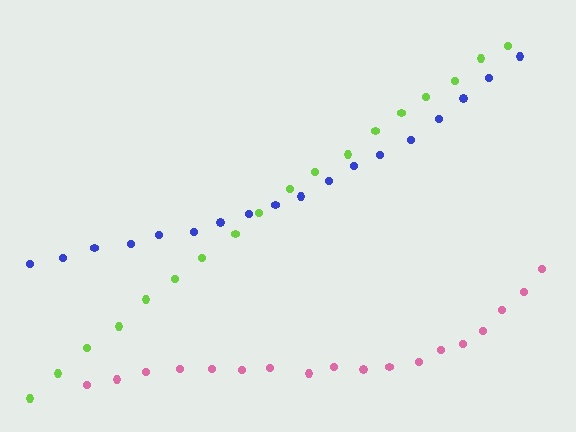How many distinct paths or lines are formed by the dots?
There are 3 distinct paths.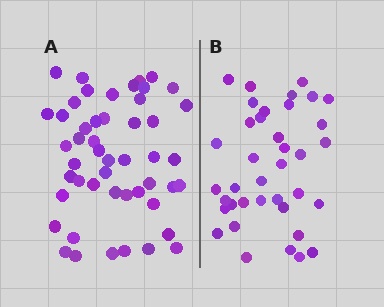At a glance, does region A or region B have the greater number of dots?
Region A (the left region) has more dots.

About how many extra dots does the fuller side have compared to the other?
Region A has roughly 12 or so more dots than region B.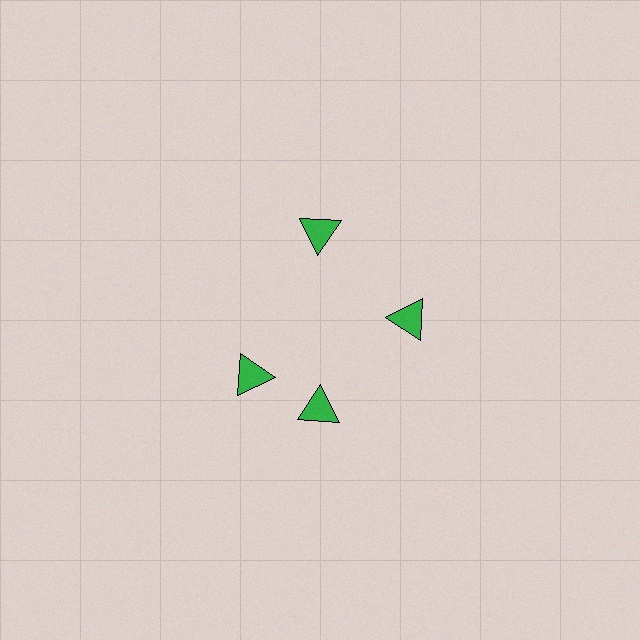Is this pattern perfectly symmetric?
No. The 4 green triangles are arranged in a ring, but one element near the 9 o'clock position is rotated out of alignment along the ring, breaking the 4-fold rotational symmetry.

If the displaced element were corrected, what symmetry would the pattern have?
It would have 4-fold rotational symmetry — the pattern would map onto itself every 90 degrees.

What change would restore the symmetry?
The symmetry would be restored by rotating it back into even spacing with its neighbors so that all 4 triangles sit at equal angles and equal distance from the center.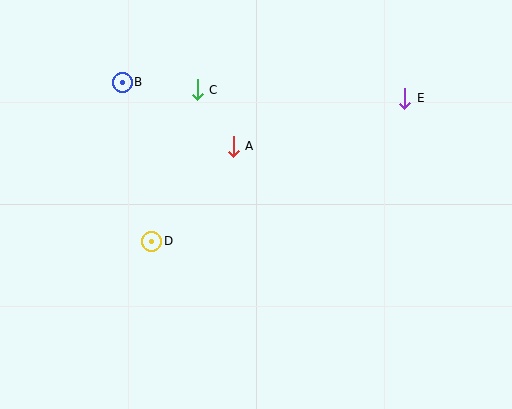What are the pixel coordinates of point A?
Point A is at (233, 146).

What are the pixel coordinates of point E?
Point E is at (405, 98).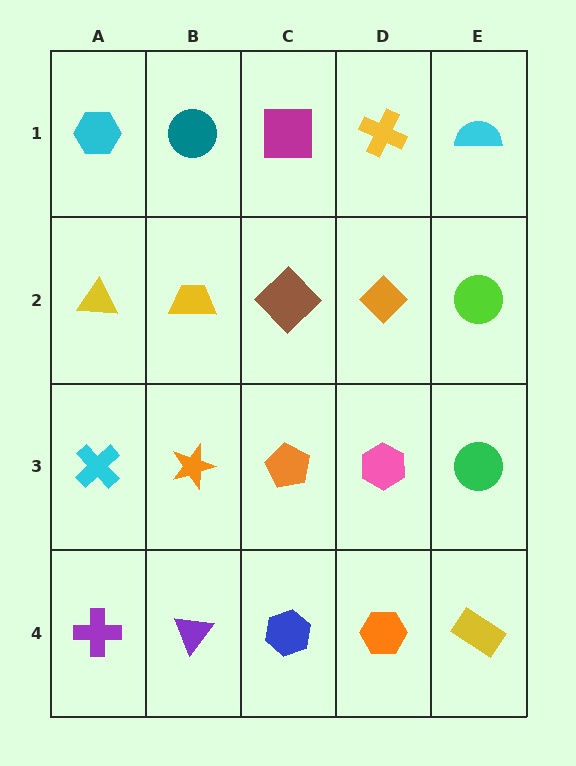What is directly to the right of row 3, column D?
A green circle.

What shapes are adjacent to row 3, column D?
An orange diamond (row 2, column D), an orange hexagon (row 4, column D), an orange pentagon (row 3, column C), a green circle (row 3, column E).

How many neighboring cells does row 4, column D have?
3.